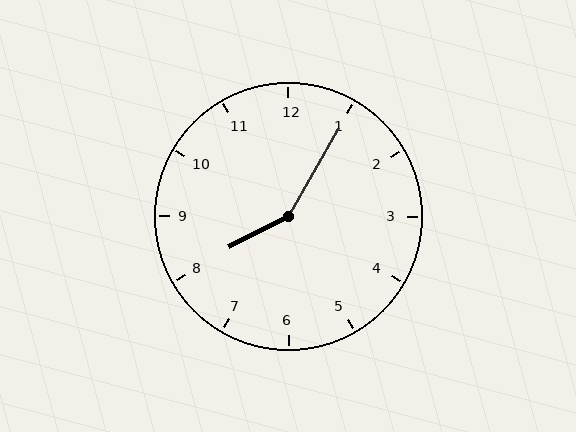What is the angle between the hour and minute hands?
Approximately 148 degrees.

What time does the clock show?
8:05.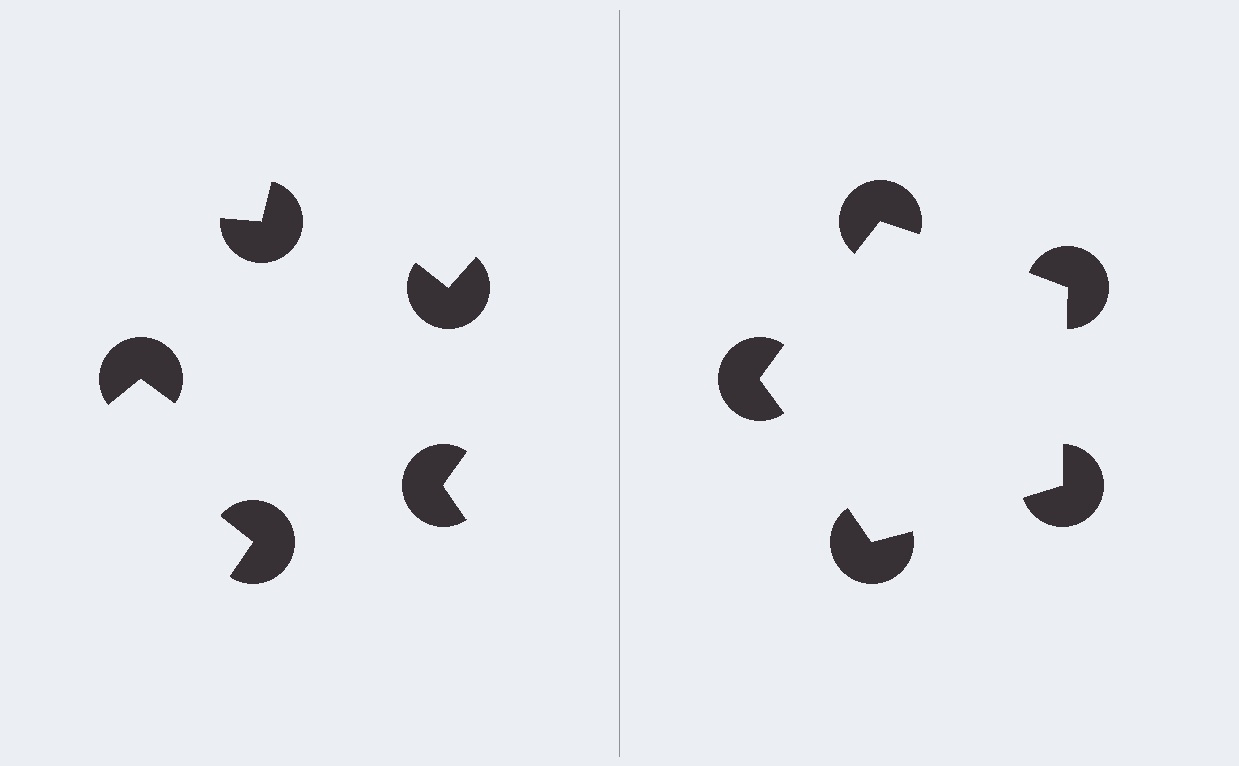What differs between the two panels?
The pac-man discs are positioned identically on both sides; only the wedge orientations differ. On the right they align to a pentagon; on the left they are misaligned.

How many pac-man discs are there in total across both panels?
10 — 5 on each side.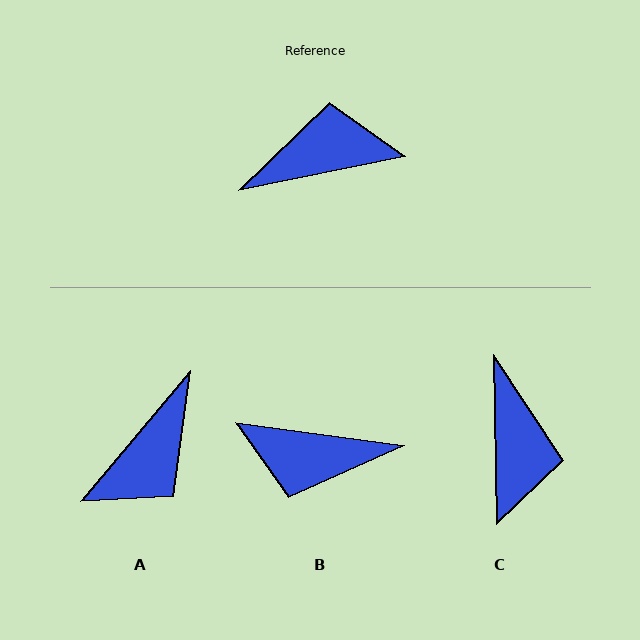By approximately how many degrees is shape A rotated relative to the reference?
Approximately 142 degrees clockwise.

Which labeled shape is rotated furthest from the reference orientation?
B, about 160 degrees away.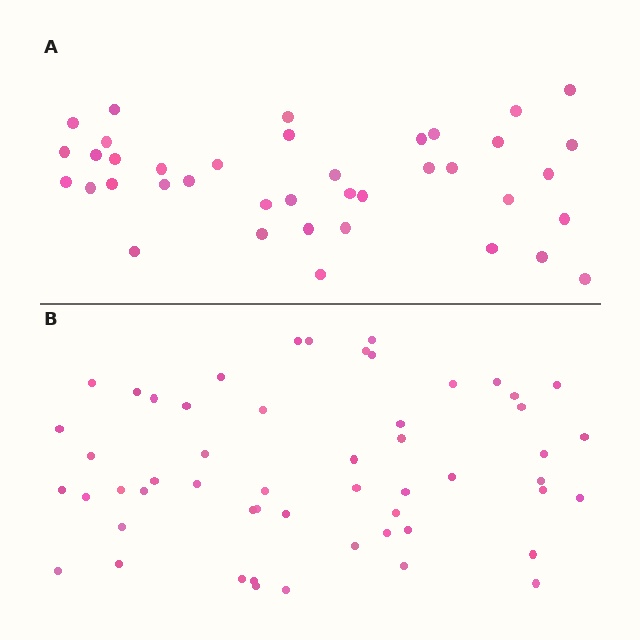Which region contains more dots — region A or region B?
Region B (the bottom region) has more dots.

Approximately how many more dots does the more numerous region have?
Region B has approximately 15 more dots than region A.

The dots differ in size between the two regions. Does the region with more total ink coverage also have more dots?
No. Region A has more total ink coverage because its dots are larger, but region B actually contains more individual dots. Total area can be misleading — the number of items is what matters here.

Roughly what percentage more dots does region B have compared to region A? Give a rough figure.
About 40% more.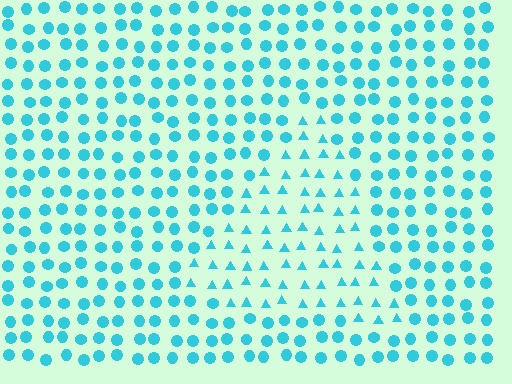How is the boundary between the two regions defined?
The boundary is defined by a change in element shape: triangles inside vs. circles outside. All elements share the same color and spacing.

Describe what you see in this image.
The image is filled with small cyan elements arranged in a uniform grid. A triangle-shaped region contains triangles, while the surrounding area contains circles. The boundary is defined purely by the change in element shape.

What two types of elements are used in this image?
The image uses triangles inside the triangle region and circles outside it.